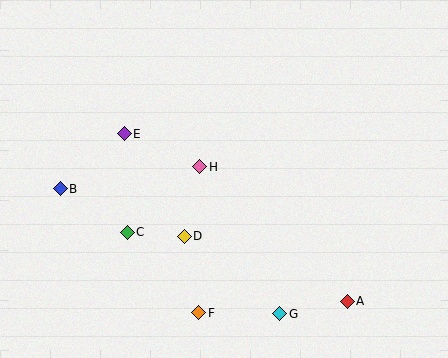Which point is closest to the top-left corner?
Point E is closest to the top-left corner.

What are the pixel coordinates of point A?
Point A is at (347, 301).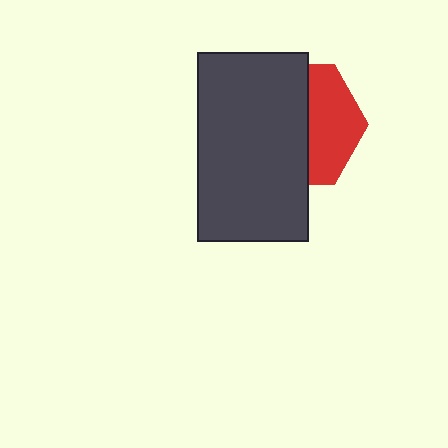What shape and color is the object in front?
The object in front is a dark gray rectangle.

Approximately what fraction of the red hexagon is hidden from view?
Roughly 60% of the red hexagon is hidden behind the dark gray rectangle.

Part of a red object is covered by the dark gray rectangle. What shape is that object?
It is a hexagon.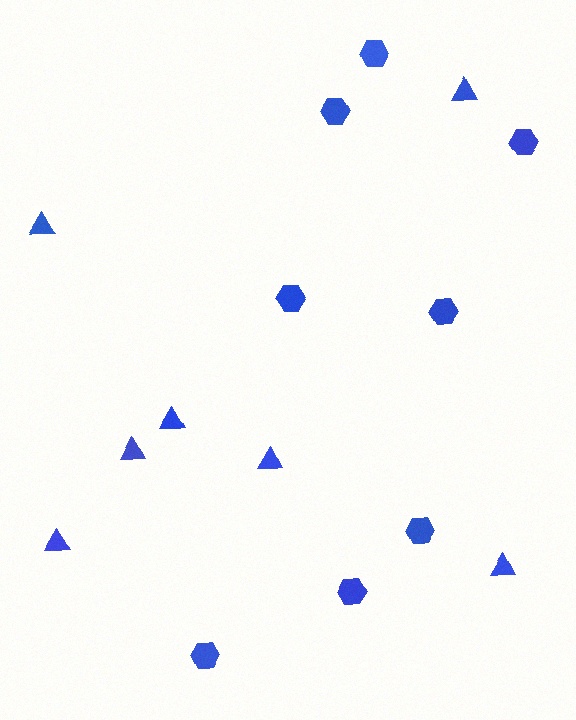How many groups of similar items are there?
There are 2 groups: one group of hexagons (8) and one group of triangles (7).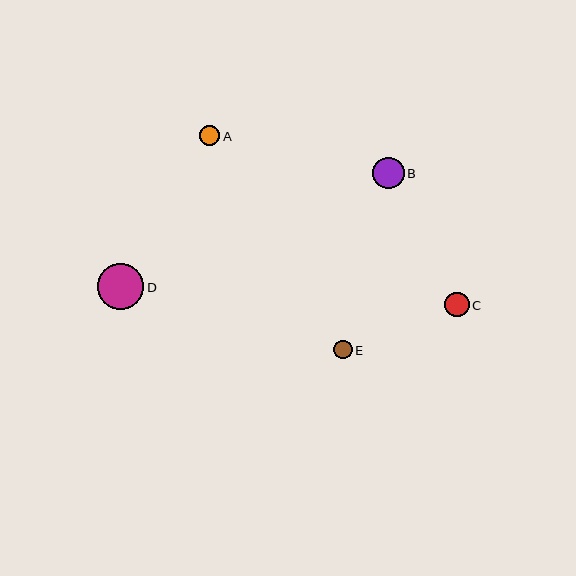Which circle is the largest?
Circle D is the largest with a size of approximately 46 pixels.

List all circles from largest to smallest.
From largest to smallest: D, B, C, A, E.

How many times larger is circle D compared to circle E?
Circle D is approximately 2.5 times the size of circle E.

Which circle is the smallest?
Circle E is the smallest with a size of approximately 18 pixels.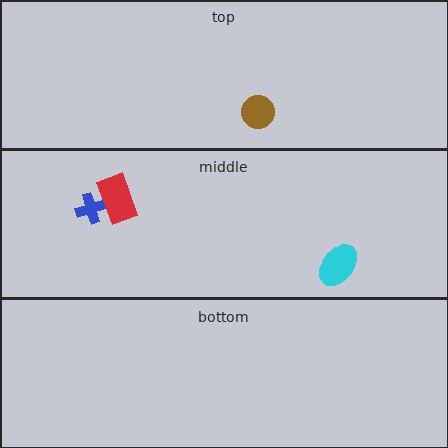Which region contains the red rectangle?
The middle region.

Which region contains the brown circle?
The top region.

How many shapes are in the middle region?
3.